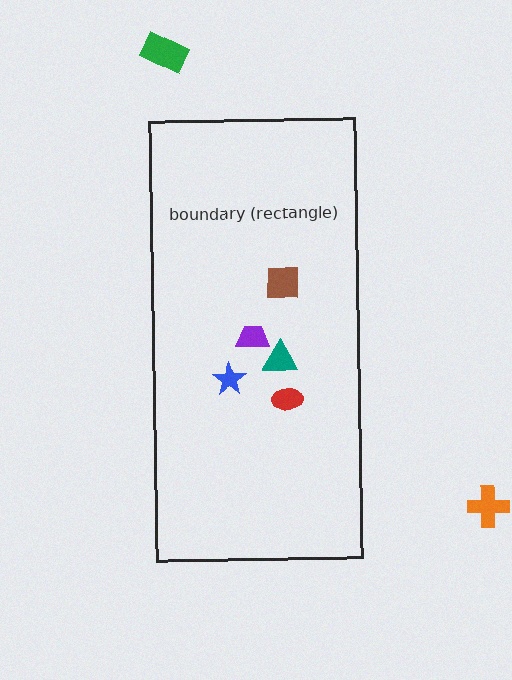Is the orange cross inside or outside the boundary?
Outside.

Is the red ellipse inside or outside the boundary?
Inside.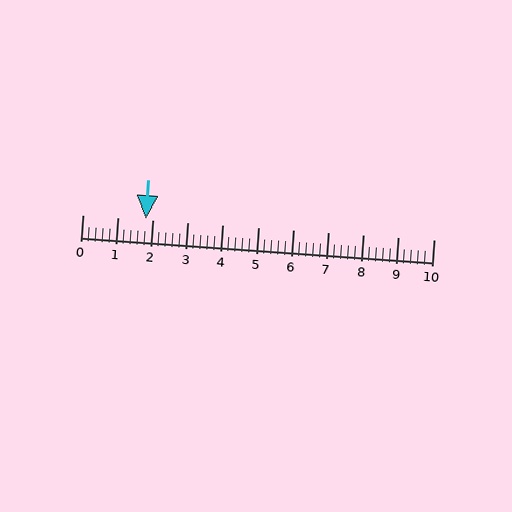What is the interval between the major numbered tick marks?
The major tick marks are spaced 1 units apart.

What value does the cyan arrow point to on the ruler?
The cyan arrow points to approximately 1.8.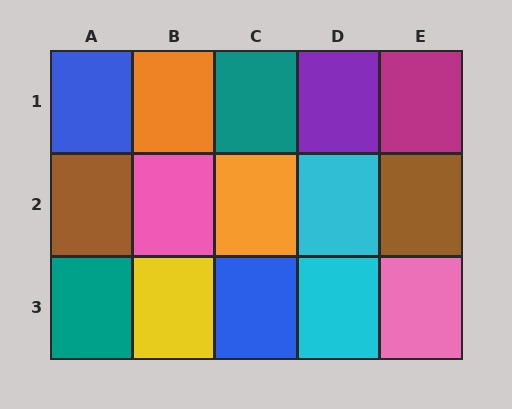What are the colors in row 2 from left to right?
Brown, pink, orange, cyan, brown.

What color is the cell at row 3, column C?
Blue.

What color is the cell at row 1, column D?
Purple.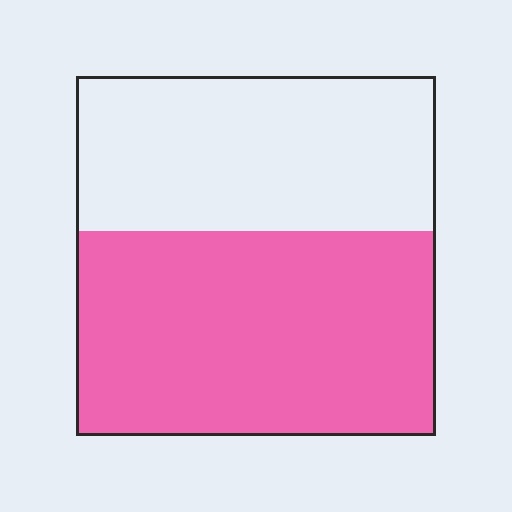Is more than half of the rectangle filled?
Yes.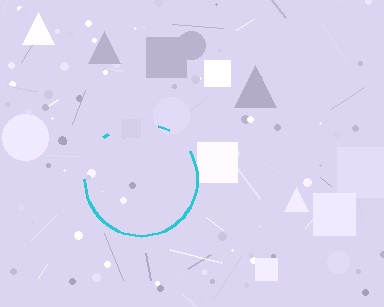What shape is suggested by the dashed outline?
The dashed outline suggests a circle.